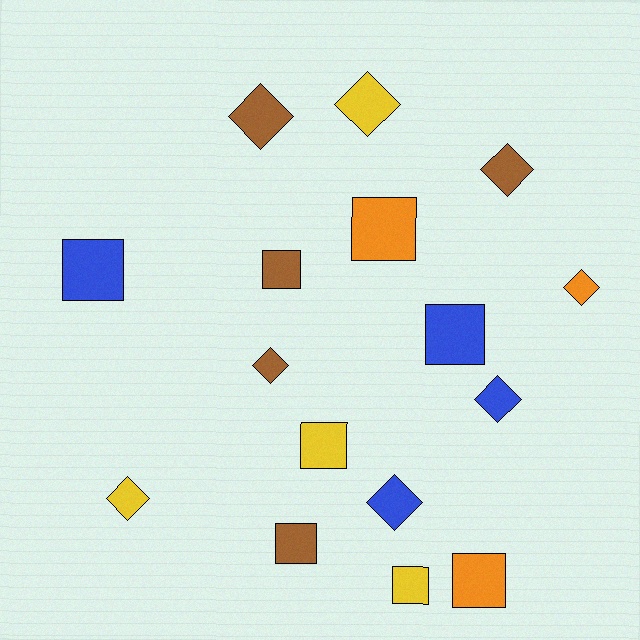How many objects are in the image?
There are 16 objects.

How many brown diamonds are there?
There are 3 brown diamonds.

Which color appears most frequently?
Brown, with 5 objects.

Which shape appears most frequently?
Diamond, with 8 objects.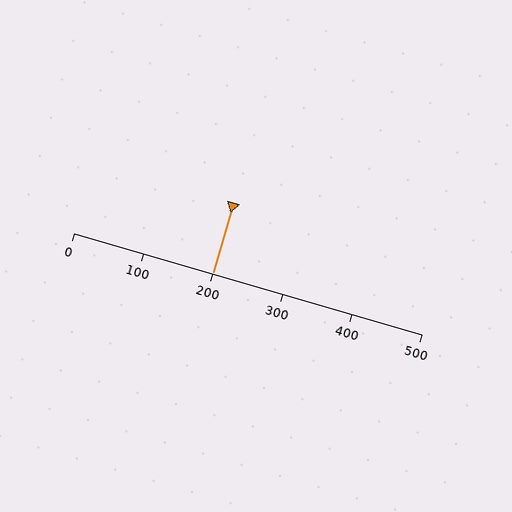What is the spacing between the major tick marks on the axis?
The major ticks are spaced 100 apart.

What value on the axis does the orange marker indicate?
The marker indicates approximately 200.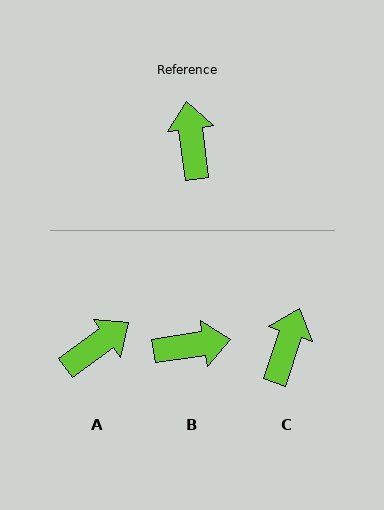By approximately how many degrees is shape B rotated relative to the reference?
Approximately 89 degrees clockwise.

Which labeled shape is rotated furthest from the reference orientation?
B, about 89 degrees away.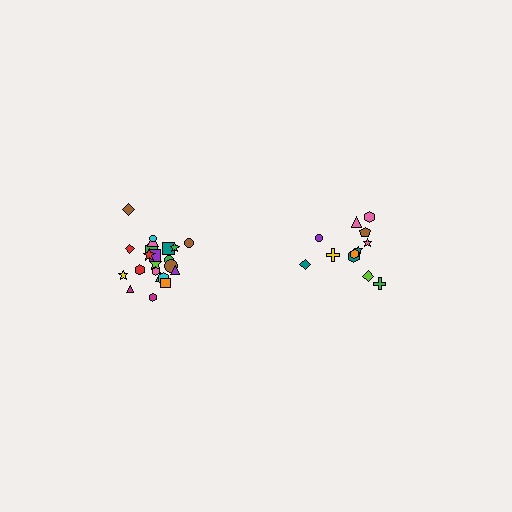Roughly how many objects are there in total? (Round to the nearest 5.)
Roughly 35 objects in total.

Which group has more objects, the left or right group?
The left group.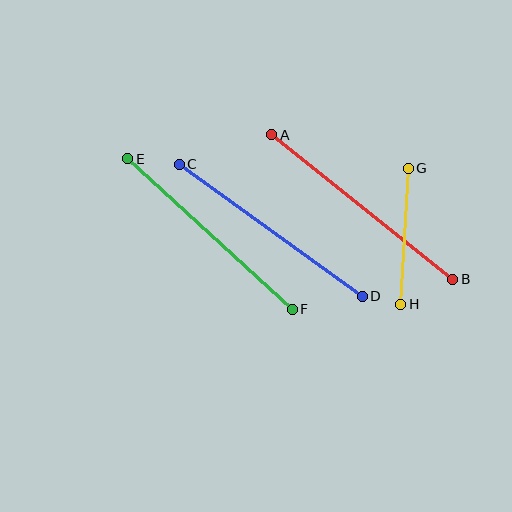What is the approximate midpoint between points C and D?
The midpoint is at approximately (271, 230) pixels.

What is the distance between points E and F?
The distance is approximately 223 pixels.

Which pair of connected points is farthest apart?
Points A and B are farthest apart.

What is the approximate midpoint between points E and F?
The midpoint is at approximately (210, 234) pixels.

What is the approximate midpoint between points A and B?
The midpoint is at approximately (362, 207) pixels.